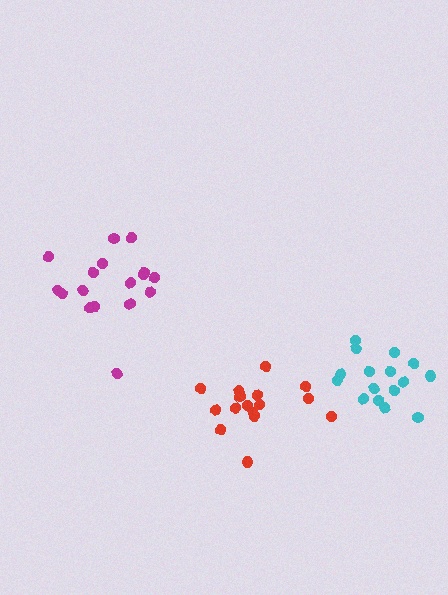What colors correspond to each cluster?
The clusters are colored: magenta, red, cyan.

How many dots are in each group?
Group 1: 17 dots, Group 2: 16 dots, Group 3: 16 dots (49 total).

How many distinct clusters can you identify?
There are 3 distinct clusters.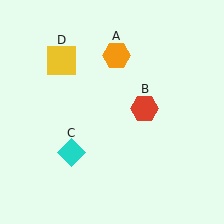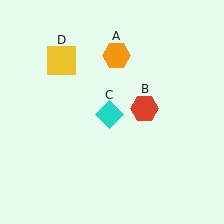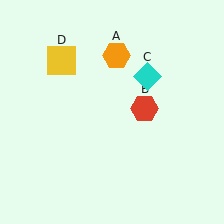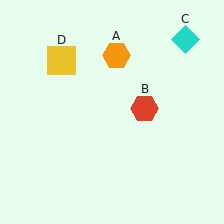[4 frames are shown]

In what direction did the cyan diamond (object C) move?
The cyan diamond (object C) moved up and to the right.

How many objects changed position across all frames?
1 object changed position: cyan diamond (object C).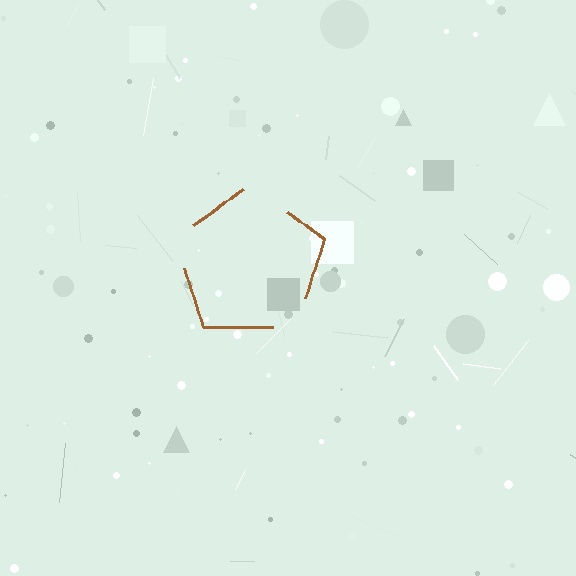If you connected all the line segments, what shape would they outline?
They would outline a pentagon.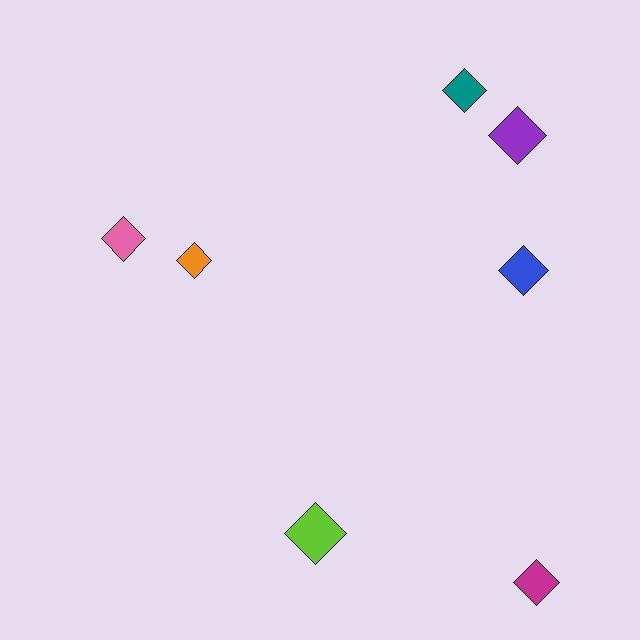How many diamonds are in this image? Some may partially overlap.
There are 7 diamonds.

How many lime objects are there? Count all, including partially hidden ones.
There is 1 lime object.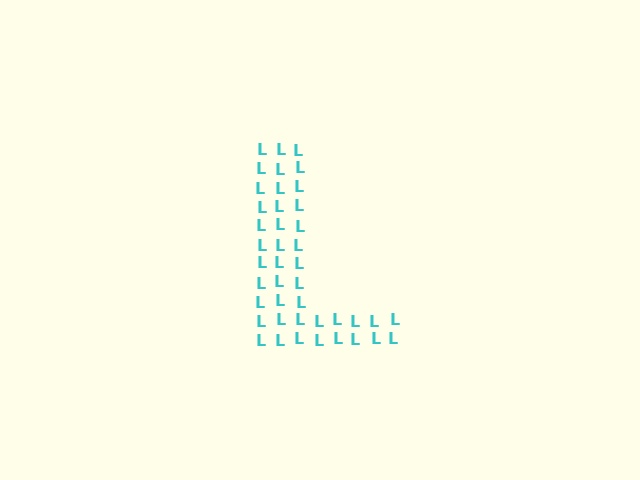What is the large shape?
The large shape is the letter L.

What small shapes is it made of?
It is made of small letter L's.